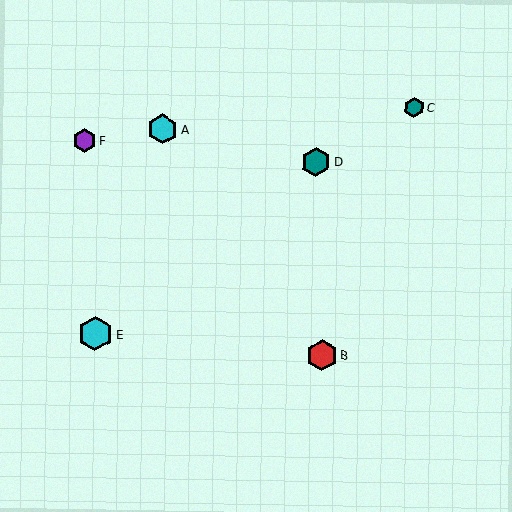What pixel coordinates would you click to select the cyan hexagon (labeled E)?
Click at (95, 334) to select the cyan hexagon E.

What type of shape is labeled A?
Shape A is a cyan hexagon.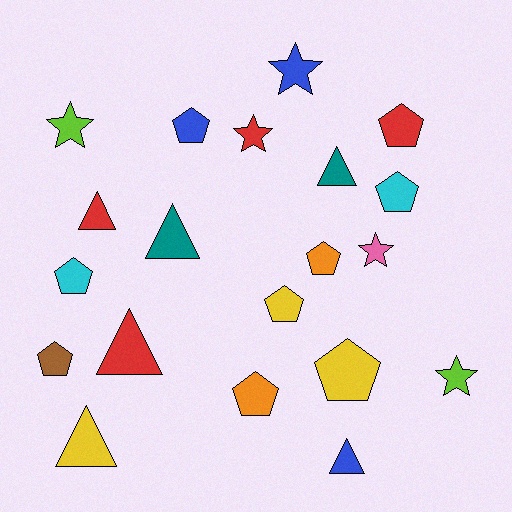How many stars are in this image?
There are 5 stars.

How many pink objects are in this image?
There is 1 pink object.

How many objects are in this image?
There are 20 objects.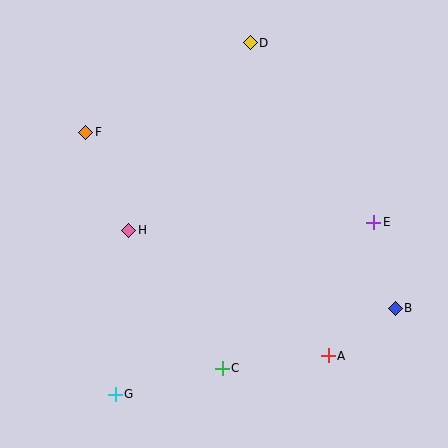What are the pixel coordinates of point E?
Point E is at (374, 222).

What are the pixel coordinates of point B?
Point B is at (395, 308).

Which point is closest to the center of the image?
Point H at (129, 230) is closest to the center.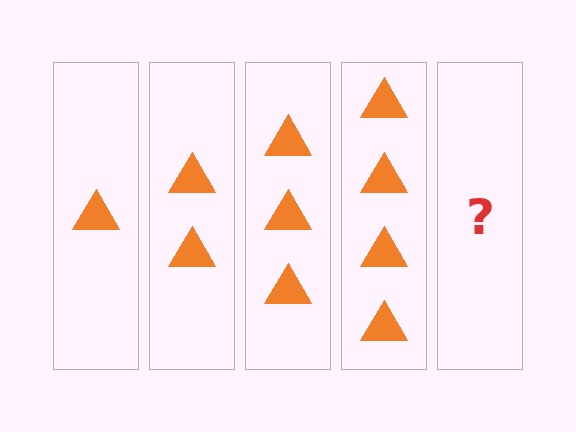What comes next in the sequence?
The next element should be 5 triangles.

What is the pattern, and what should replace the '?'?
The pattern is that each step adds one more triangle. The '?' should be 5 triangles.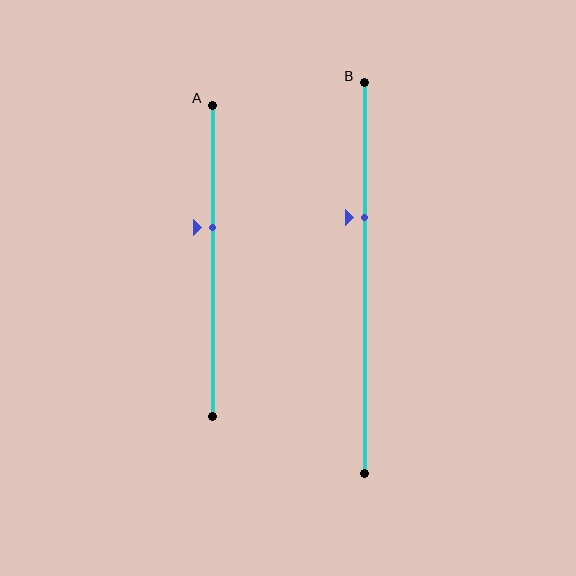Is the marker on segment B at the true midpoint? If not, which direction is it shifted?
No, the marker on segment B is shifted upward by about 16% of the segment length.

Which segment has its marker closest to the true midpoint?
Segment A has its marker closest to the true midpoint.